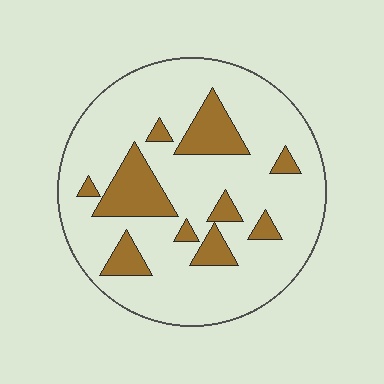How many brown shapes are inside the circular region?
10.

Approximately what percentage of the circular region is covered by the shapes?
Approximately 20%.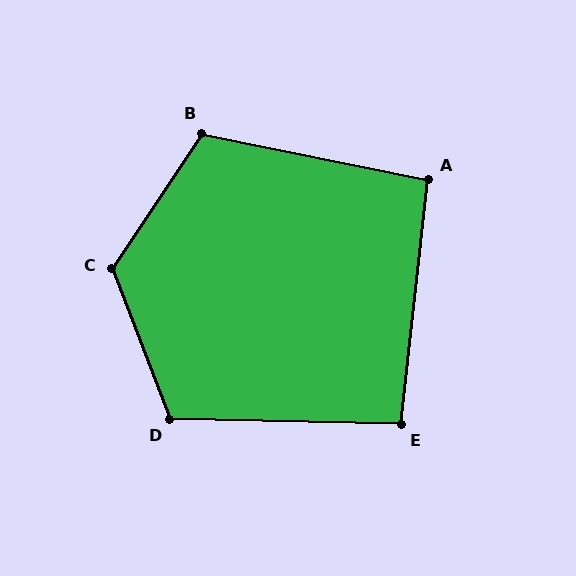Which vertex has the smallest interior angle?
E, at approximately 95 degrees.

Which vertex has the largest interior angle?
C, at approximately 126 degrees.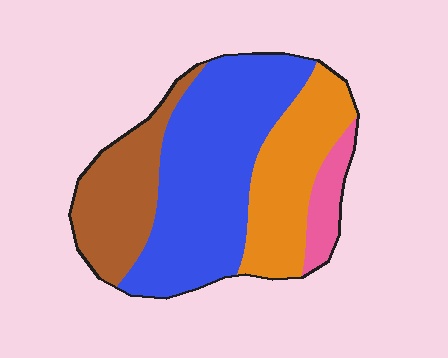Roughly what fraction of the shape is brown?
Brown covers 21% of the shape.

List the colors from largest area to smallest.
From largest to smallest: blue, orange, brown, pink.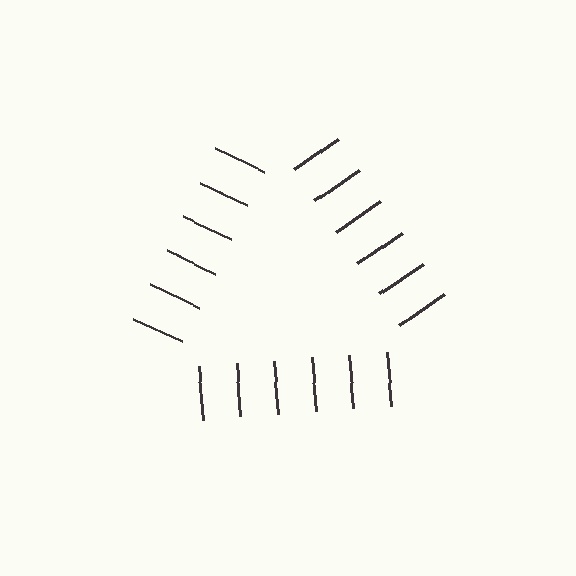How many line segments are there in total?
18 — 6 along each of the 3 edges.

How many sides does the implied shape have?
3 sides — the line-ends trace a triangle.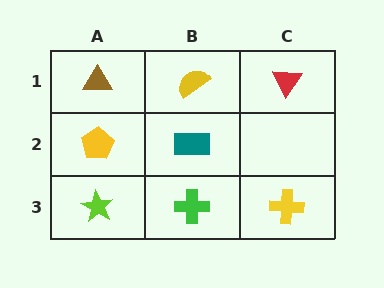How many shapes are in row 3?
3 shapes.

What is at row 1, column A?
A brown triangle.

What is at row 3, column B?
A green cross.